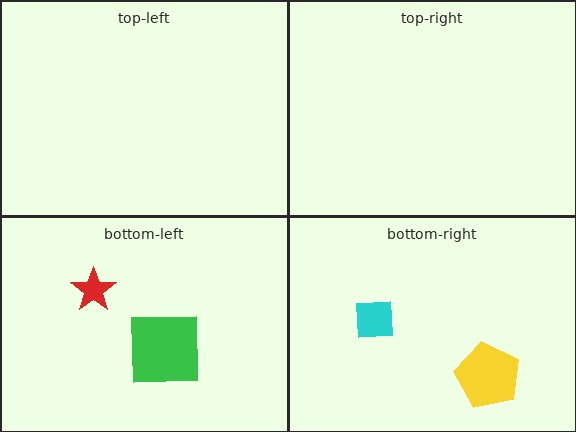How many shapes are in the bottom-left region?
2.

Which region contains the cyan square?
The bottom-right region.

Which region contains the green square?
The bottom-left region.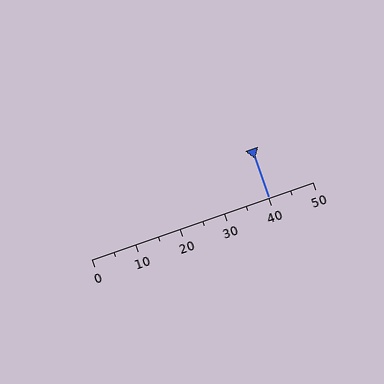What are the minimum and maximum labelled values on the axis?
The axis runs from 0 to 50.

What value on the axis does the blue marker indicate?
The marker indicates approximately 40.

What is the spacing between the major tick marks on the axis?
The major ticks are spaced 10 apart.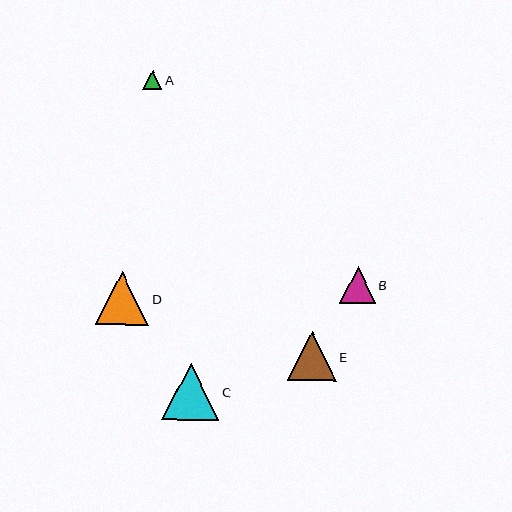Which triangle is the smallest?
Triangle A is the smallest with a size of approximately 19 pixels.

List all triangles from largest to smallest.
From largest to smallest: C, D, E, B, A.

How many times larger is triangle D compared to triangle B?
Triangle D is approximately 1.5 times the size of triangle B.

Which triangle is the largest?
Triangle C is the largest with a size of approximately 58 pixels.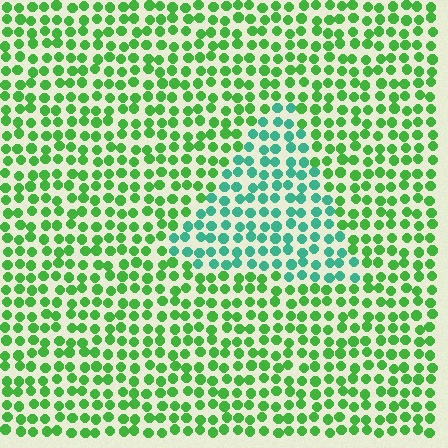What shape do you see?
I see a triangle.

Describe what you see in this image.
The image is filled with small green elements in a uniform arrangement. A triangle-shaped region is visible where the elements are tinted to a slightly different hue, forming a subtle color boundary.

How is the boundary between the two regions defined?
The boundary is defined purely by a slight shift in hue (about 43 degrees). Spacing, size, and orientation are identical on both sides.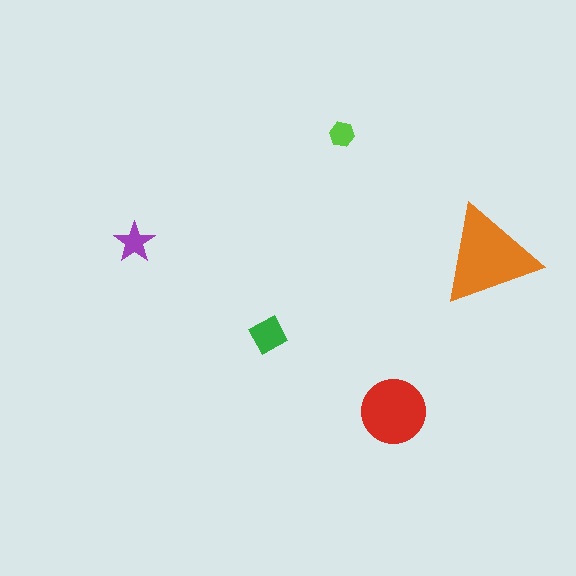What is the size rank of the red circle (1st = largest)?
2nd.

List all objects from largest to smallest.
The orange triangle, the red circle, the green square, the purple star, the lime hexagon.